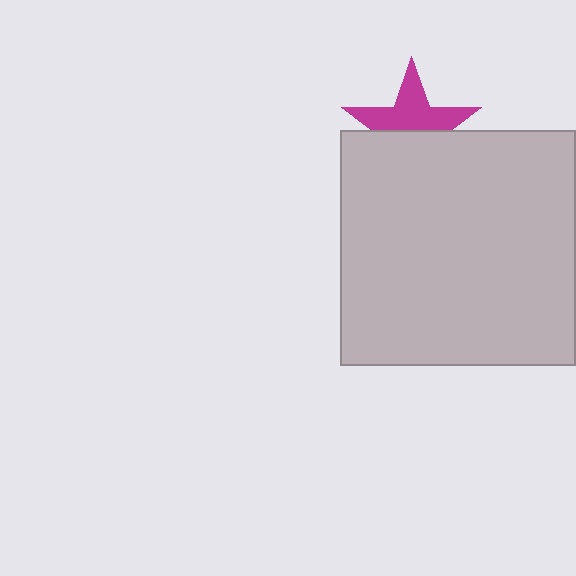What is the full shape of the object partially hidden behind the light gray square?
The partially hidden object is a magenta star.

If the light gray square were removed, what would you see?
You would see the complete magenta star.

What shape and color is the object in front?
The object in front is a light gray square.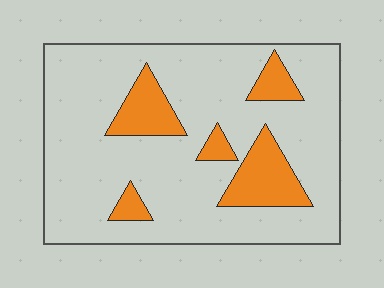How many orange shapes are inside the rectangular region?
5.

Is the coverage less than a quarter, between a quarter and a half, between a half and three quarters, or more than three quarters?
Less than a quarter.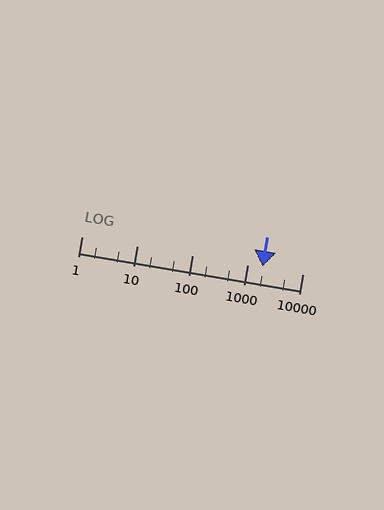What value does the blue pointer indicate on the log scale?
The pointer indicates approximately 1900.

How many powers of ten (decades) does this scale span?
The scale spans 4 decades, from 1 to 10000.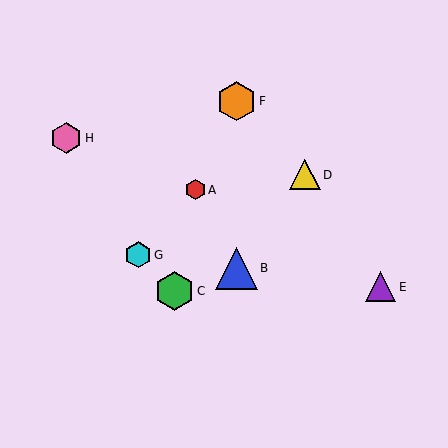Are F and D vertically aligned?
No, F is at x≈236 and D is at x≈305.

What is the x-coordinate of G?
Object G is at x≈138.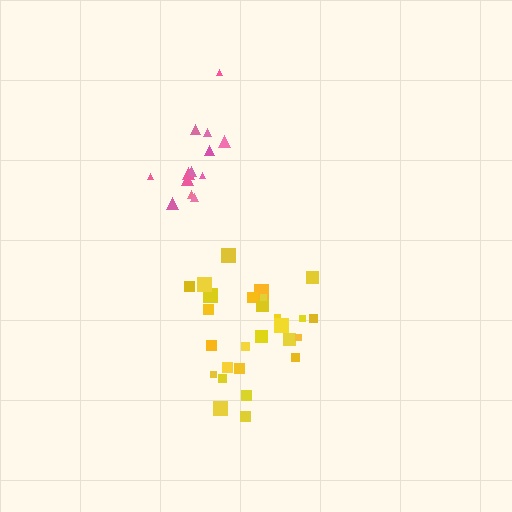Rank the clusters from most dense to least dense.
yellow, pink.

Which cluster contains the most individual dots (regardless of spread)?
Yellow (27).